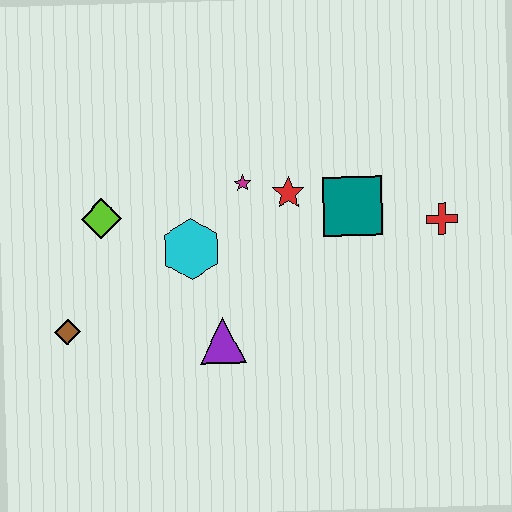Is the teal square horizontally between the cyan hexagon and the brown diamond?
No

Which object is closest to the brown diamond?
The lime diamond is closest to the brown diamond.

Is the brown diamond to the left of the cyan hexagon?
Yes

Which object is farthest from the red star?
The brown diamond is farthest from the red star.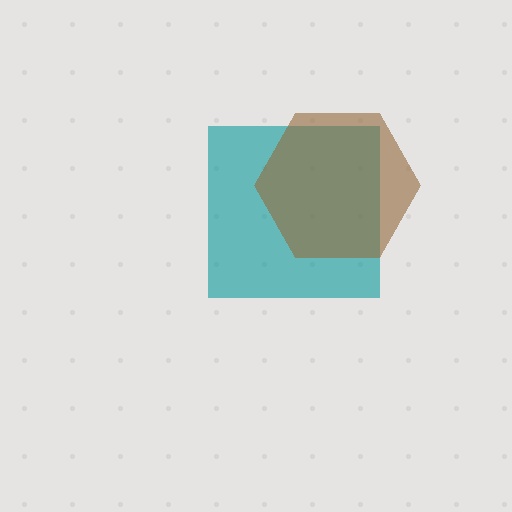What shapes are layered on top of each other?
The layered shapes are: a teal square, a brown hexagon.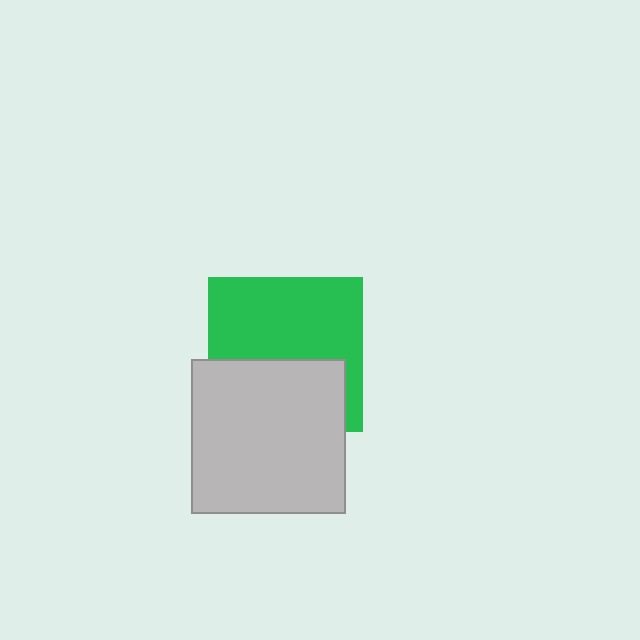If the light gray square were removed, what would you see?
You would see the complete green square.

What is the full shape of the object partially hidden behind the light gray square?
The partially hidden object is a green square.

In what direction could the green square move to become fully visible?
The green square could move up. That would shift it out from behind the light gray square entirely.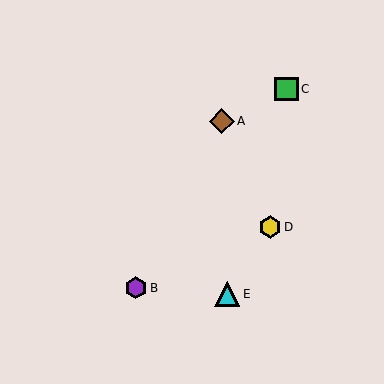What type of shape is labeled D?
Shape D is a yellow hexagon.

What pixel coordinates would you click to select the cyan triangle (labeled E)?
Click at (227, 294) to select the cyan triangle E.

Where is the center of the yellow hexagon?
The center of the yellow hexagon is at (270, 227).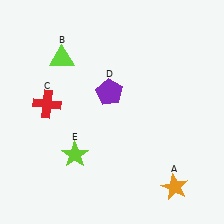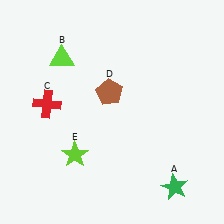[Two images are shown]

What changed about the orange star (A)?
In Image 1, A is orange. In Image 2, it changed to green.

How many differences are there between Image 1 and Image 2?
There are 2 differences between the two images.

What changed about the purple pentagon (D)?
In Image 1, D is purple. In Image 2, it changed to brown.